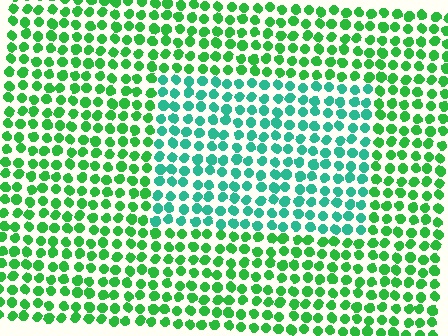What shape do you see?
I see a rectangle.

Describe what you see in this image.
The image is filled with small green elements in a uniform arrangement. A rectangle-shaped region is visible where the elements are tinted to a slightly different hue, forming a subtle color boundary.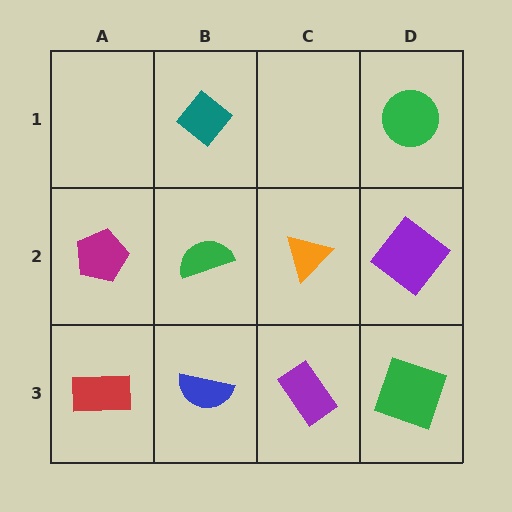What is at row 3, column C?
A purple rectangle.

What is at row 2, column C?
An orange triangle.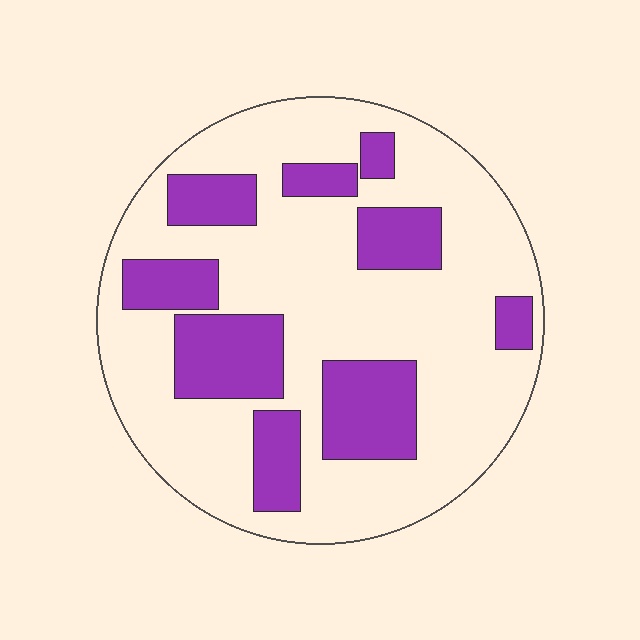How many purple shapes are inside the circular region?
9.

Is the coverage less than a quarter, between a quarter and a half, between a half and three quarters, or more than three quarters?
Between a quarter and a half.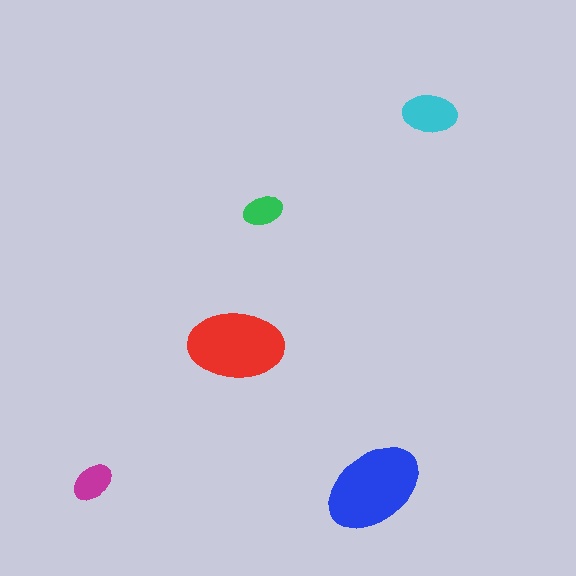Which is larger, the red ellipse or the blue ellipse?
The blue one.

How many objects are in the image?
There are 5 objects in the image.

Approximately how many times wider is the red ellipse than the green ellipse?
About 2.5 times wider.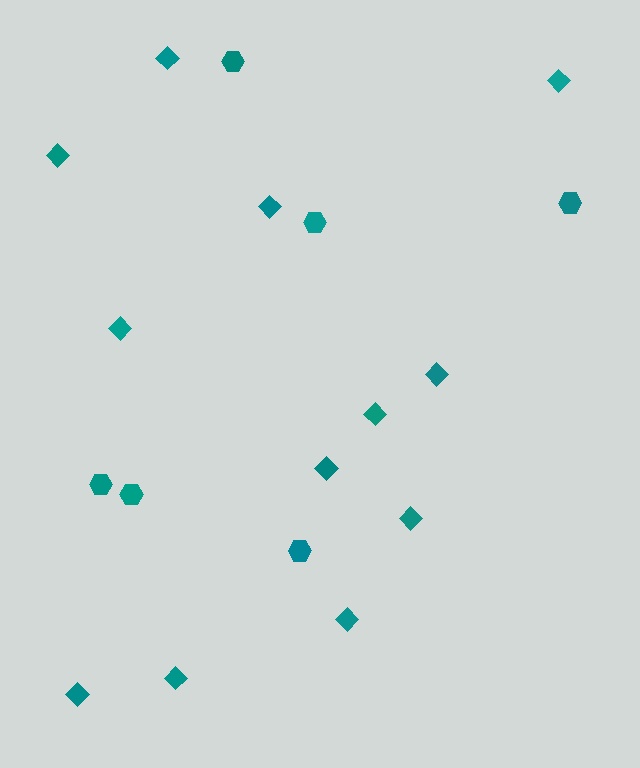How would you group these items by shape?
There are 2 groups: one group of hexagons (6) and one group of diamonds (12).